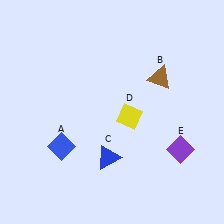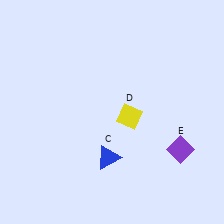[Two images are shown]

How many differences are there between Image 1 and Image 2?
There are 2 differences between the two images.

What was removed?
The blue diamond (A), the brown triangle (B) were removed in Image 2.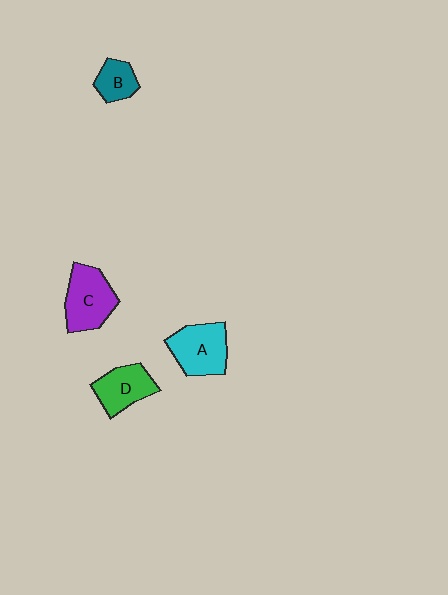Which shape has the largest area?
Shape C (purple).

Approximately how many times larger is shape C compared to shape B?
Approximately 1.9 times.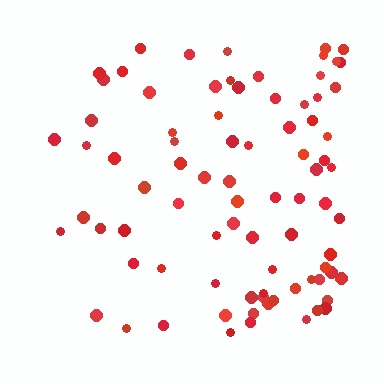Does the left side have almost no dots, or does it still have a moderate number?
Still a moderate number, just noticeably fewer than the right.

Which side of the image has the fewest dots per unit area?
The left.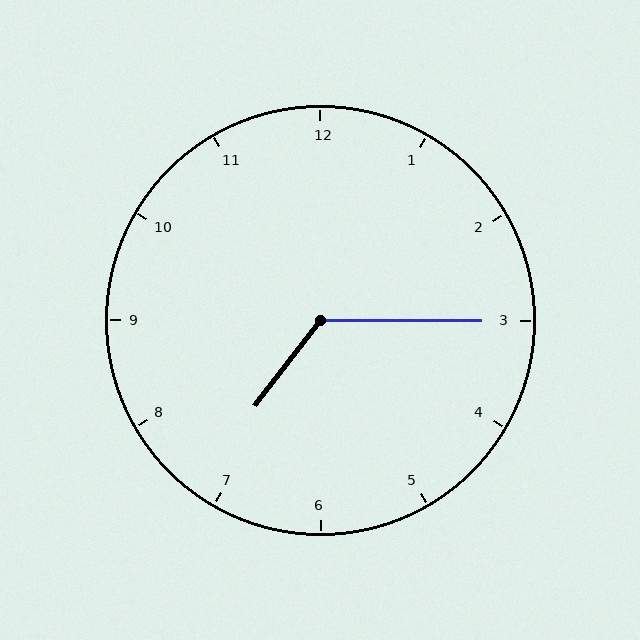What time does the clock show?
7:15.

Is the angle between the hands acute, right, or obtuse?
It is obtuse.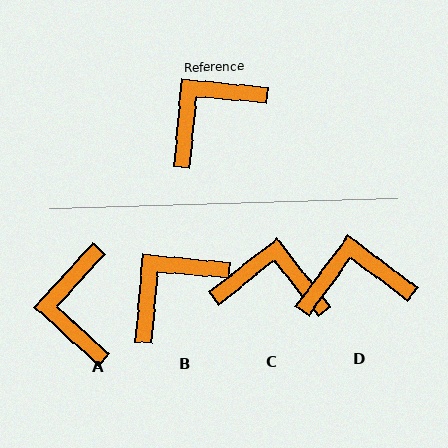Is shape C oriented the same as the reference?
No, it is off by about 47 degrees.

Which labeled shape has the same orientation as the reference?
B.